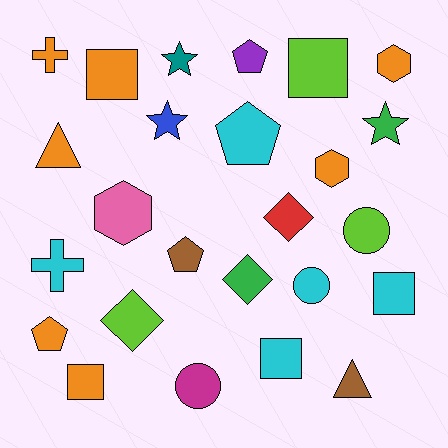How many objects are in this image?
There are 25 objects.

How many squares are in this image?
There are 5 squares.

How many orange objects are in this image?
There are 7 orange objects.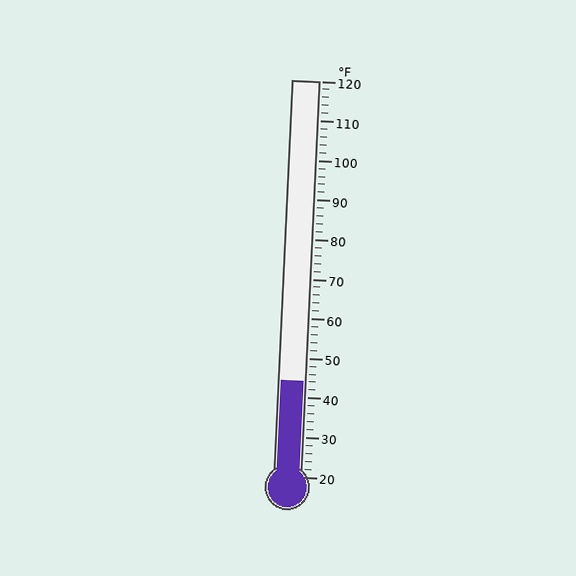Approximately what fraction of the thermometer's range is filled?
The thermometer is filled to approximately 25% of its range.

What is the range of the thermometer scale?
The thermometer scale ranges from 20°F to 120°F.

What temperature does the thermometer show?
The thermometer shows approximately 44°F.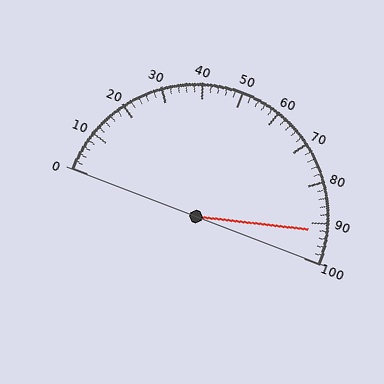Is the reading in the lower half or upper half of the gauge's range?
The reading is in the upper half of the range (0 to 100).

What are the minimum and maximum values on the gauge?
The gauge ranges from 0 to 100.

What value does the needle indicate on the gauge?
The needle indicates approximately 92.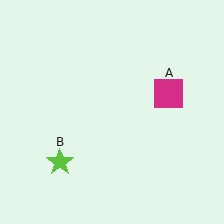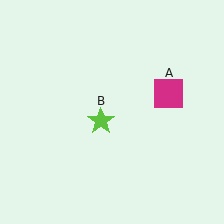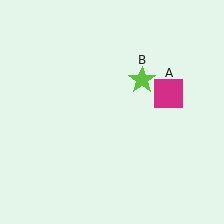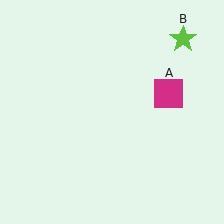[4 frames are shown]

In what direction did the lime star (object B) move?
The lime star (object B) moved up and to the right.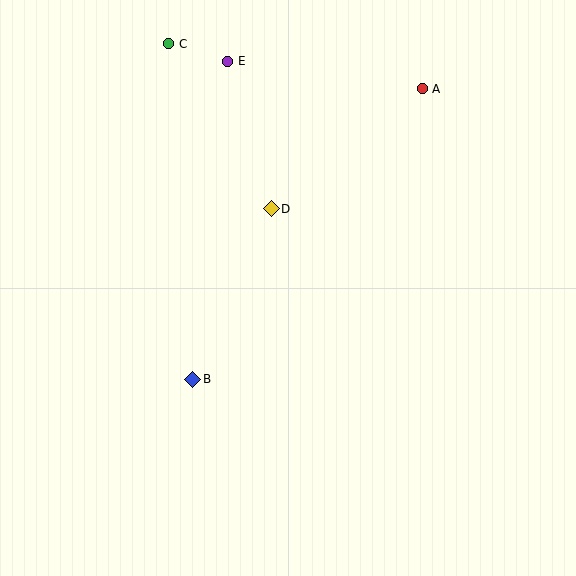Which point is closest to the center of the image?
Point D at (271, 209) is closest to the center.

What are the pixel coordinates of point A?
Point A is at (422, 89).